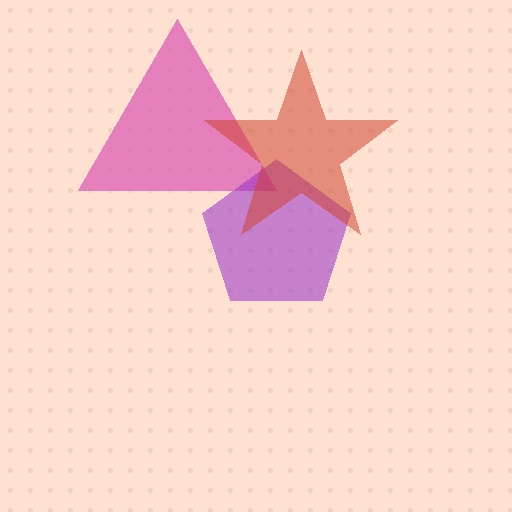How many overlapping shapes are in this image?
There are 3 overlapping shapes in the image.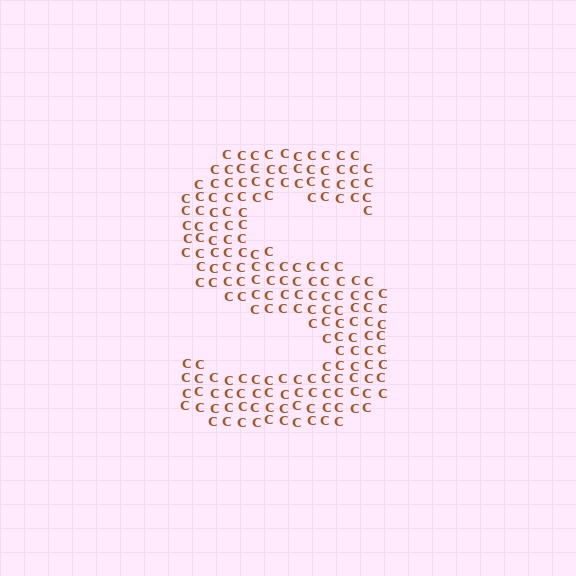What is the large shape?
The large shape is the letter S.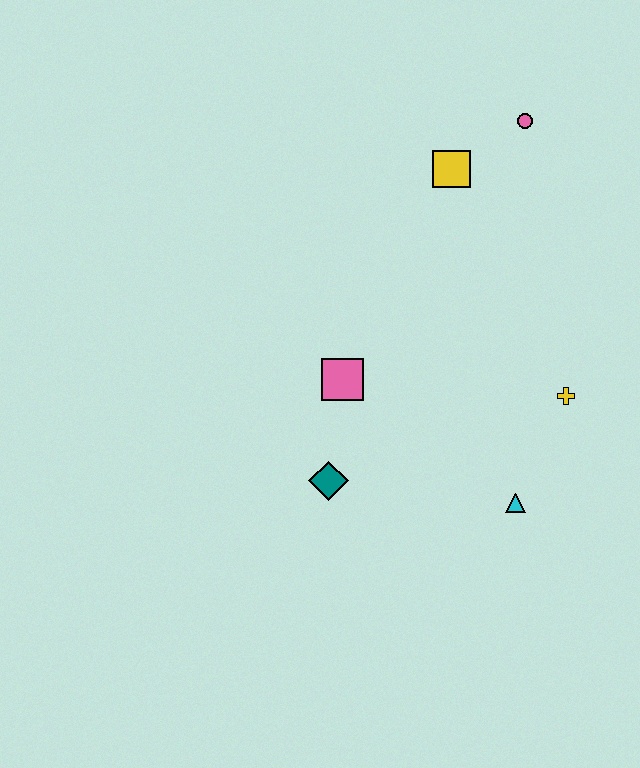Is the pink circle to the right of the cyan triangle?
Yes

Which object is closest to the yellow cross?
The cyan triangle is closest to the yellow cross.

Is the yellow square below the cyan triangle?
No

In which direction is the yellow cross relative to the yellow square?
The yellow cross is below the yellow square.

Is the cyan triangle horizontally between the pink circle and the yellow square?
Yes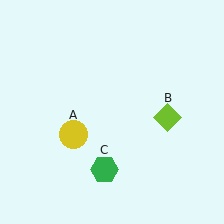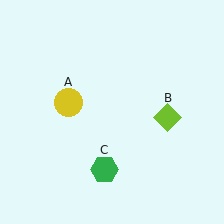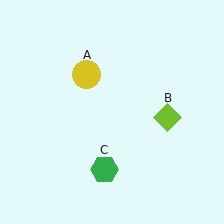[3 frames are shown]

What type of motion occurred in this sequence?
The yellow circle (object A) rotated clockwise around the center of the scene.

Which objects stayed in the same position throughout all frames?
Lime diamond (object B) and green hexagon (object C) remained stationary.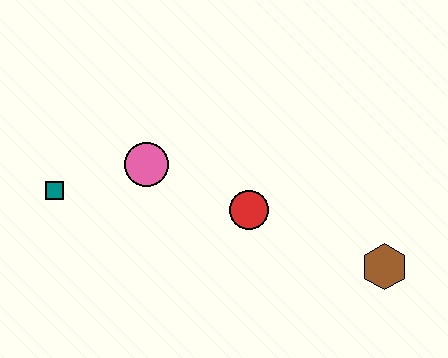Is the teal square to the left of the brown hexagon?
Yes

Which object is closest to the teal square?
The pink circle is closest to the teal square.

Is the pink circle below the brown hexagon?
No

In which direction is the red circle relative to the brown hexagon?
The red circle is to the left of the brown hexagon.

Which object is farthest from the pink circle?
The brown hexagon is farthest from the pink circle.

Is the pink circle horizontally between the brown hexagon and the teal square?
Yes